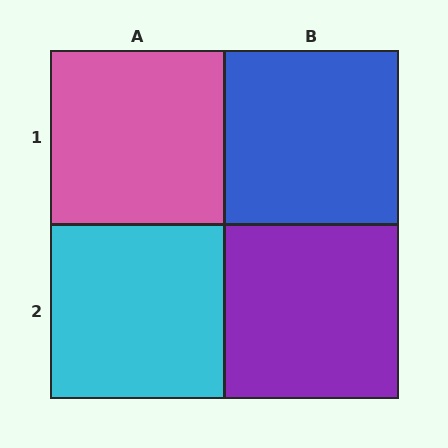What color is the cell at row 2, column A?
Cyan.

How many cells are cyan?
1 cell is cyan.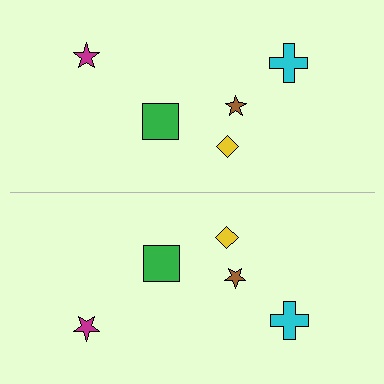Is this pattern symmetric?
Yes, this pattern has bilateral (reflection) symmetry.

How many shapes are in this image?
There are 10 shapes in this image.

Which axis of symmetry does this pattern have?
The pattern has a horizontal axis of symmetry running through the center of the image.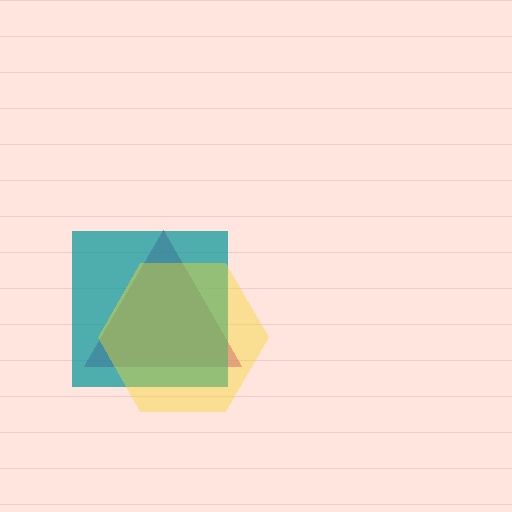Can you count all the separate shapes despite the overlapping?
Yes, there are 3 separate shapes.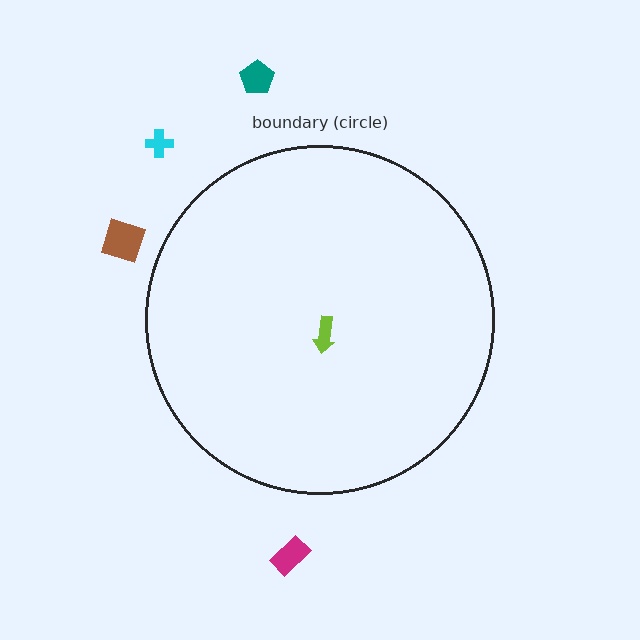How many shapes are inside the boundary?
1 inside, 4 outside.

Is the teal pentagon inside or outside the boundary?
Outside.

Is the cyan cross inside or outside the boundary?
Outside.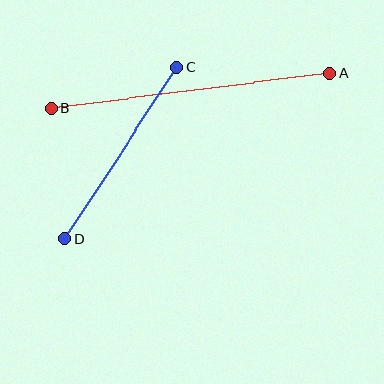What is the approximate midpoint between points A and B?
The midpoint is at approximately (191, 91) pixels.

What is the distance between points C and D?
The distance is approximately 204 pixels.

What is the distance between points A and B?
The distance is approximately 281 pixels.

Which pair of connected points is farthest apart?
Points A and B are farthest apart.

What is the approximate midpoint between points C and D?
The midpoint is at approximately (121, 153) pixels.